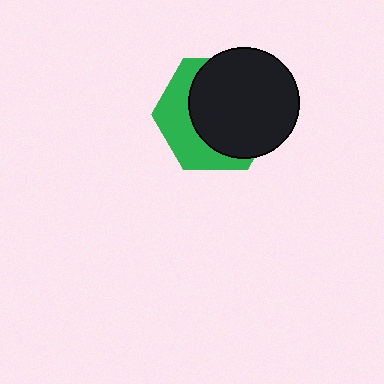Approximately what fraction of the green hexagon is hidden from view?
Roughly 63% of the green hexagon is hidden behind the black circle.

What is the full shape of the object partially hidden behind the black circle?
The partially hidden object is a green hexagon.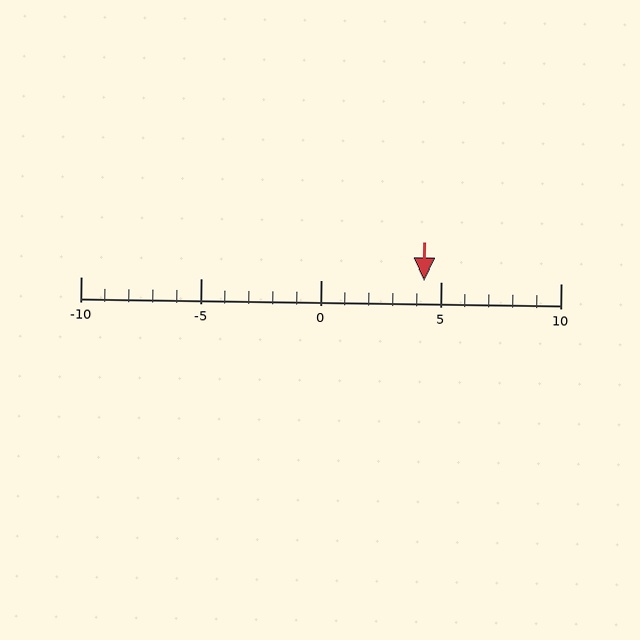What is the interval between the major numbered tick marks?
The major tick marks are spaced 5 units apart.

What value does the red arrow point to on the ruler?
The red arrow points to approximately 4.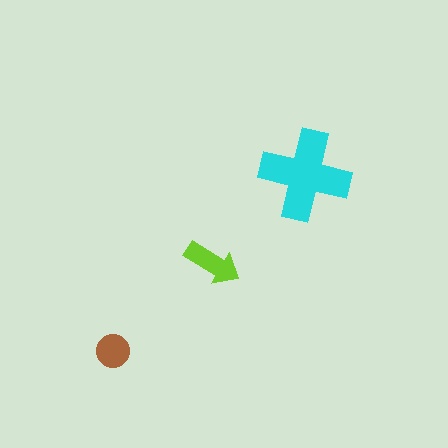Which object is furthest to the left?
The brown circle is leftmost.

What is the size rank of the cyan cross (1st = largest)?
1st.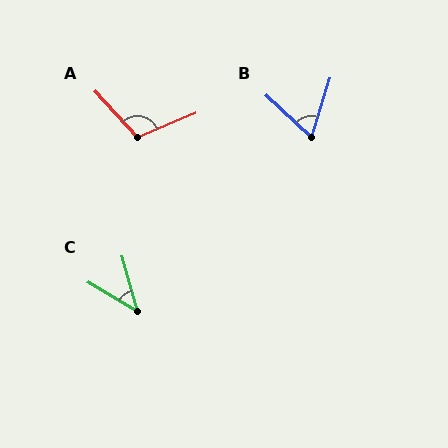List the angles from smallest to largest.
C (43°), B (65°), A (110°).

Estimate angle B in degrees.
Approximately 65 degrees.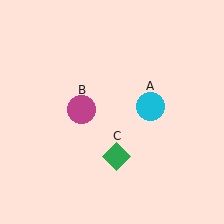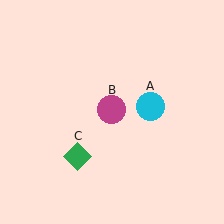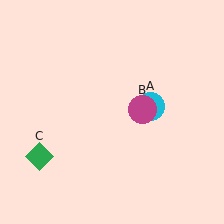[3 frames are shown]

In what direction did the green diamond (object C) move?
The green diamond (object C) moved left.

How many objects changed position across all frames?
2 objects changed position: magenta circle (object B), green diamond (object C).